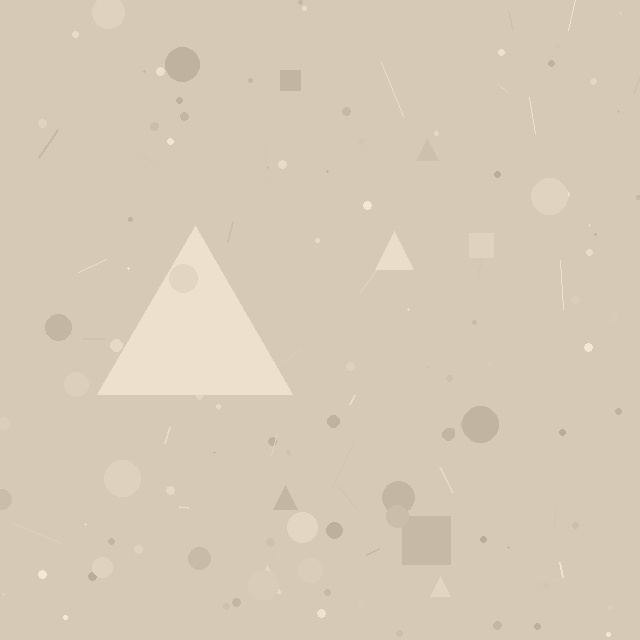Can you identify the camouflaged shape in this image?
The camouflaged shape is a triangle.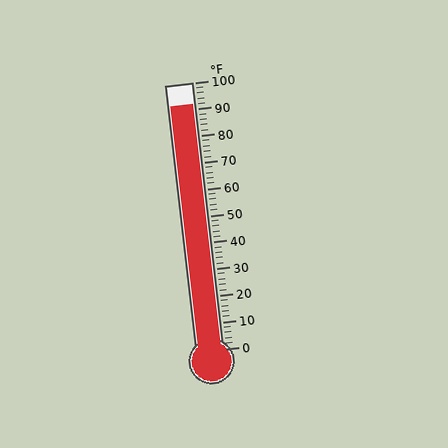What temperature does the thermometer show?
The thermometer shows approximately 92°F.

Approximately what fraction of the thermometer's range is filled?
The thermometer is filled to approximately 90% of its range.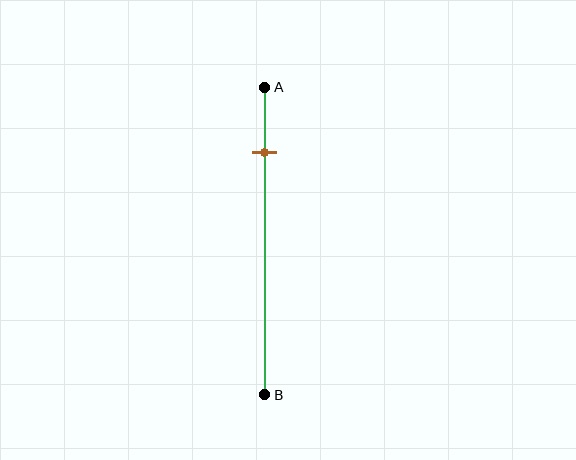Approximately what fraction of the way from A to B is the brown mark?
The brown mark is approximately 20% of the way from A to B.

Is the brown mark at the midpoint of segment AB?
No, the mark is at about 20% from A, not at the 50% midpoint.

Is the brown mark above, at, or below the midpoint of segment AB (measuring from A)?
The brown mark is above the midpoint of segment AB.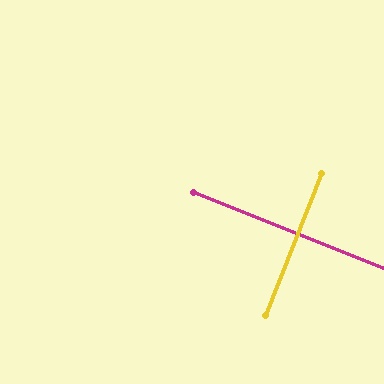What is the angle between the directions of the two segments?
Approximately 90 degrees.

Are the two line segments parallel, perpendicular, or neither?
Perpendicular — they meet at approximately 90°.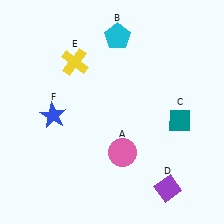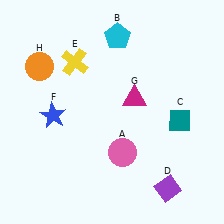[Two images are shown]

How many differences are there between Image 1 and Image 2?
There are 2 differences between the two images.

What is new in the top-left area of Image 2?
An orange circle (H) was added in the top-left area of Image 2.